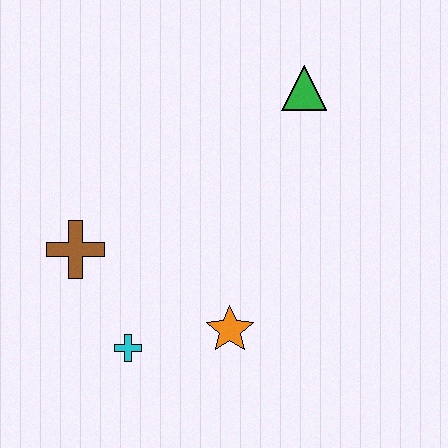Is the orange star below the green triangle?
Yes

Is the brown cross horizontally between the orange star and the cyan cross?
No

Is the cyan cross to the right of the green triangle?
No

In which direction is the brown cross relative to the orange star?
The brown cross is to the left of the orange star.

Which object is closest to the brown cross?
The cyan cross is closest to the brown cross.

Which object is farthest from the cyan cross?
The green triangle is farthest from the cyan cross.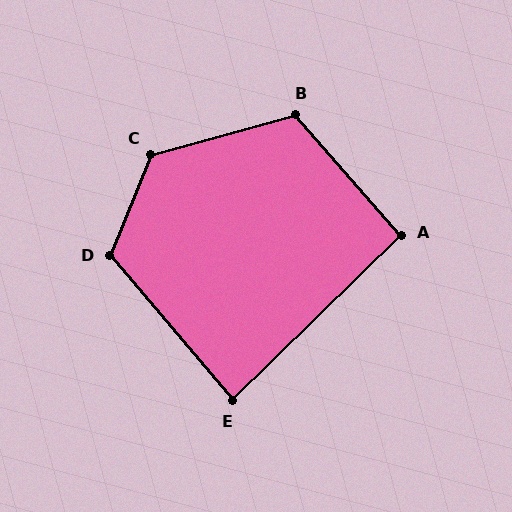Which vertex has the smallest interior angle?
E, at approximately 86 degrees.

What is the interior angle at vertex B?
Approximately 116 degrees (obtuse).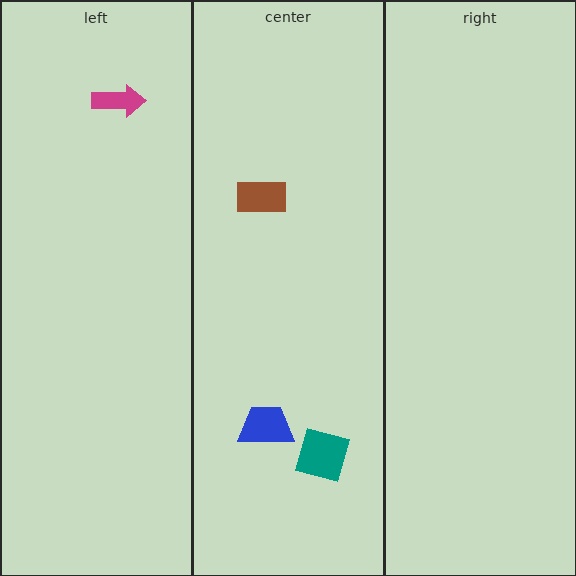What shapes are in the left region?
The magenta arrow.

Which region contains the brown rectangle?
The center region.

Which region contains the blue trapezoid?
The center region.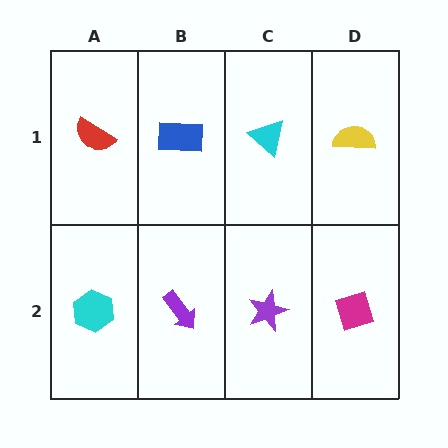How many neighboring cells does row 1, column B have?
3.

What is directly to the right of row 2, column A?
A purple arrow.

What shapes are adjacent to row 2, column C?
A cyan triangle (row 1, column C), a purple arrow (row 2, column B), a magenta diamond (row 2, column D).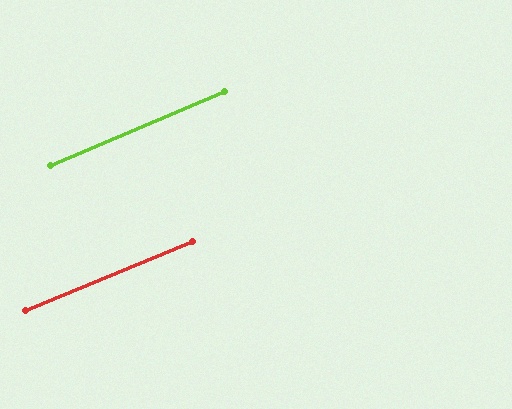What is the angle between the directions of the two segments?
Approximately 1 degree.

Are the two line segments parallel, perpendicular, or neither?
Parallel — their directions differ by only 0.8°.